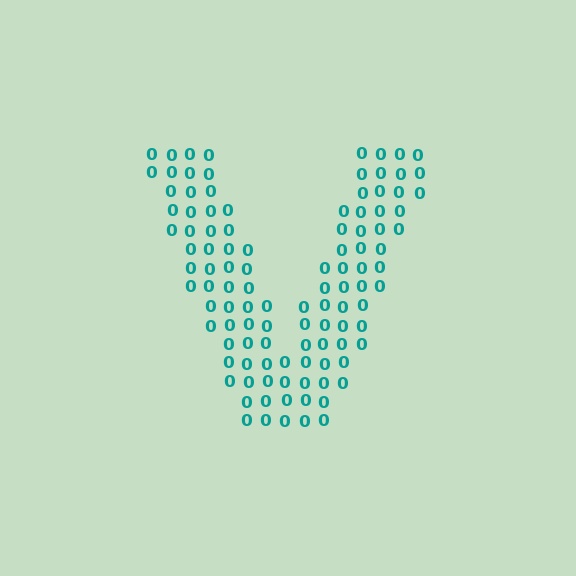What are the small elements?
The small elements are digit 0's.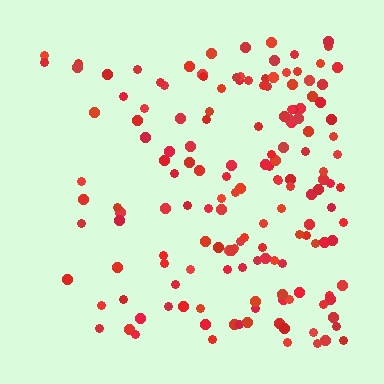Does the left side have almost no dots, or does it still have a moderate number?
Still a moderate number, just noticeably fewer than the right.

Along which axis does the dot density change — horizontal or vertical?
Horizontal.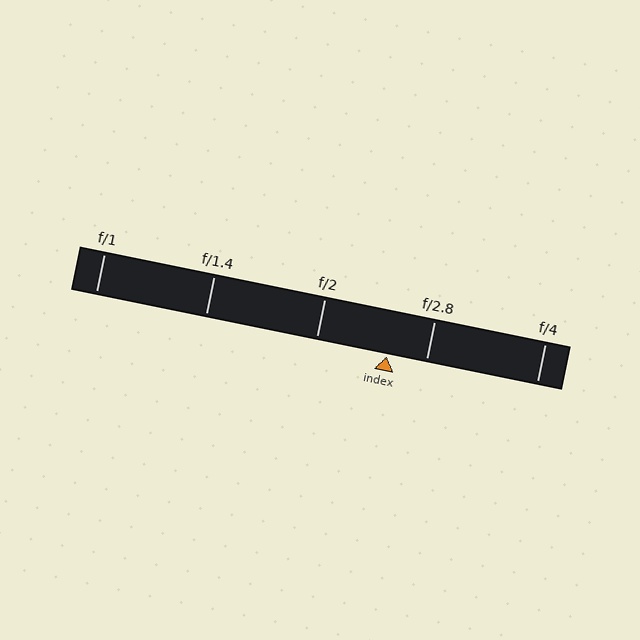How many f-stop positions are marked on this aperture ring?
There are 5 f-stop positions marked.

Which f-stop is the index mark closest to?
The index mark is closest to f/2.8.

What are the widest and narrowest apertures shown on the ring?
The widest aperture shown is f/1 and the narrowest is f/4.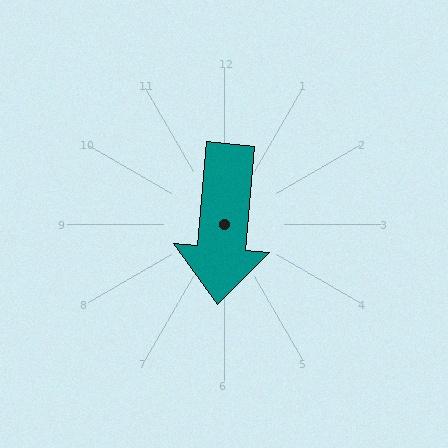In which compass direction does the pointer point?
South.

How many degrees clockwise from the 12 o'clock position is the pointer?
Approximately 185 degrees.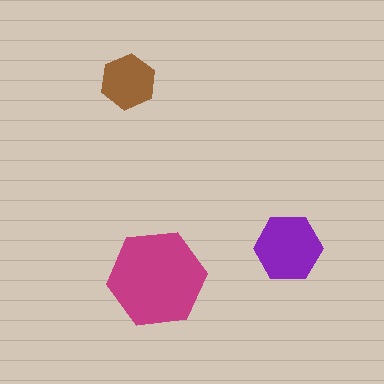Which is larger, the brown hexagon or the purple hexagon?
The purple one.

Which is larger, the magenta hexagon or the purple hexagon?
The magenta one.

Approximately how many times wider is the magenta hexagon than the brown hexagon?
About 2 times wider.